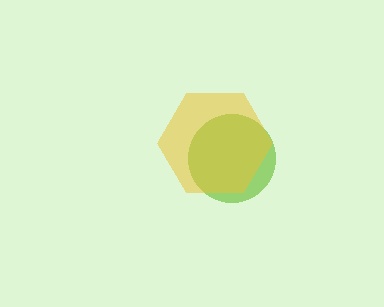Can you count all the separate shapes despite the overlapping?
Yes, there are 2 separate shapes.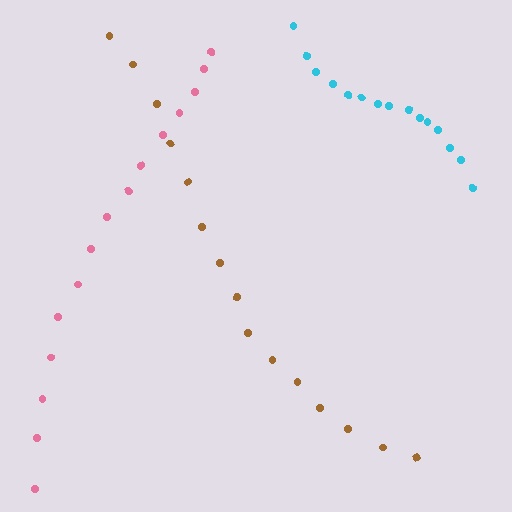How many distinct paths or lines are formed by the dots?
There are 3 distinct paths.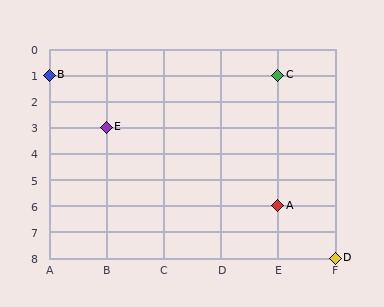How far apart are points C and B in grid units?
Points C and B are 4 columns apart.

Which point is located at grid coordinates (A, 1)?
Point B is at (A, 1).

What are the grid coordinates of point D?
Point D is at grid coordinates (F, 8).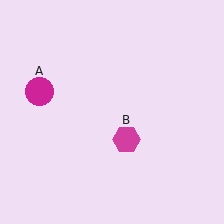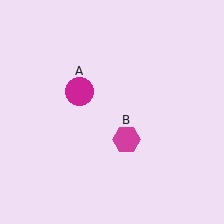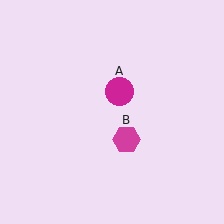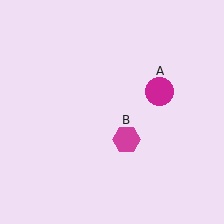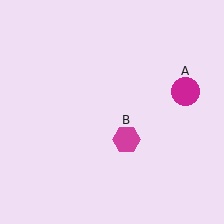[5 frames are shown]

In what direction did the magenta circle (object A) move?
The magenta circle (object A) moved right.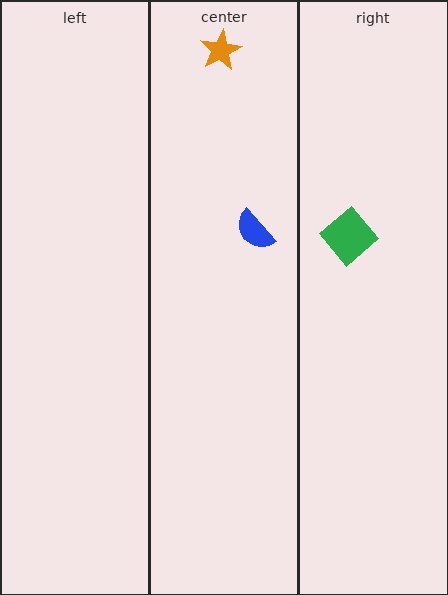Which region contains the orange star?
The center region.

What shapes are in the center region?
The blue semicircle, the orange star.